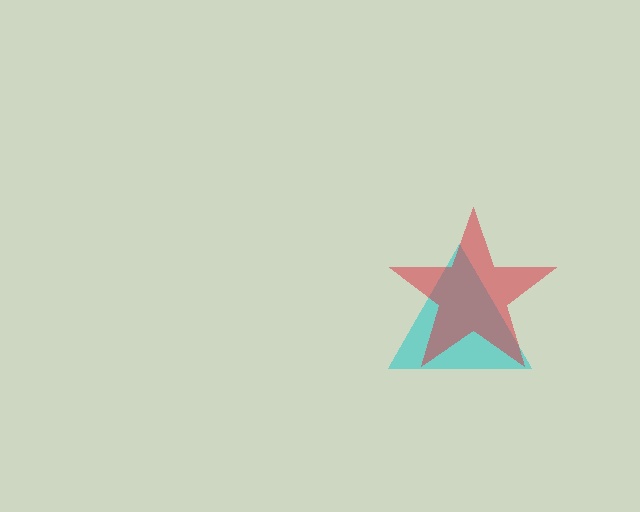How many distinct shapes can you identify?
There are 2 distinct shapes: a cyan triangle, a red star.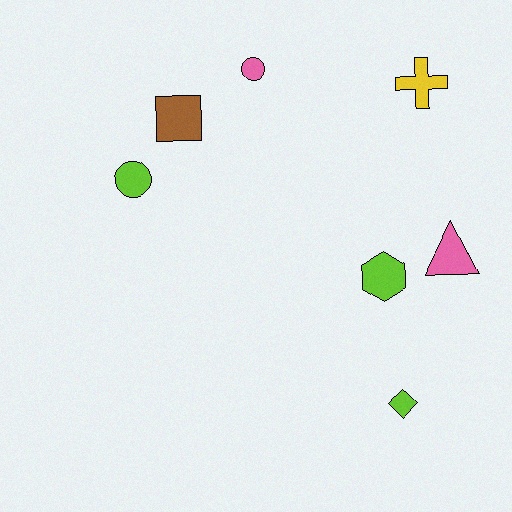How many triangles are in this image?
There is 1 triangle.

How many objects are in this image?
There are 7 objects.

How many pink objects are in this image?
There are 2 pink objects.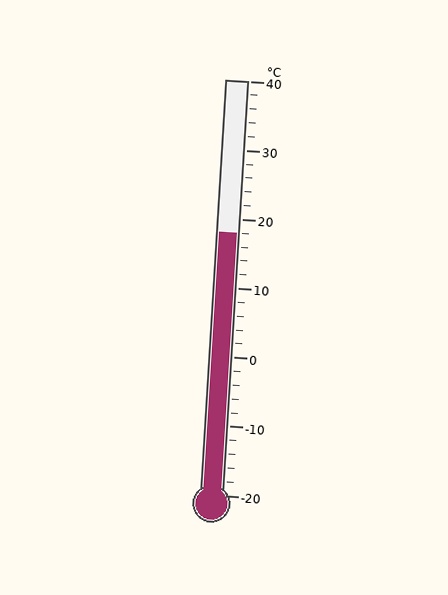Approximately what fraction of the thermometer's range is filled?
The thermometer is filled to approximately 65% of its range.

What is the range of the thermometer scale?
The thermometer scale ranges from -20°C to 40°C.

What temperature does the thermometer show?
The thermometer shows approximately 18°C.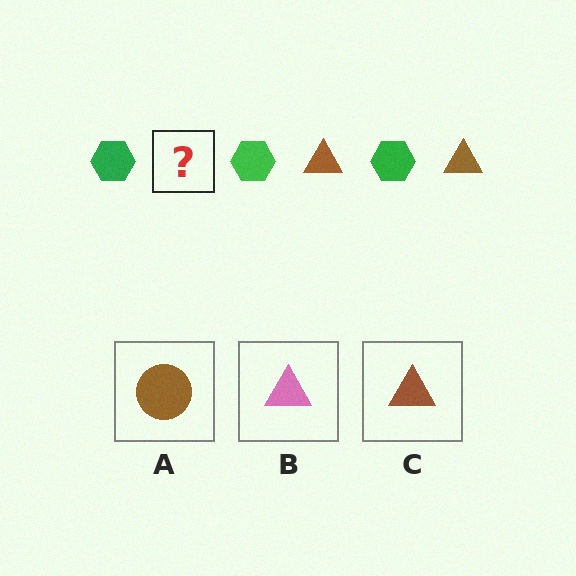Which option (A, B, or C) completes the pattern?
C.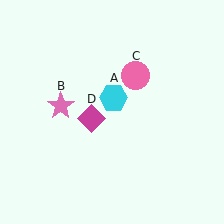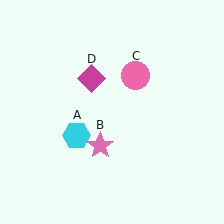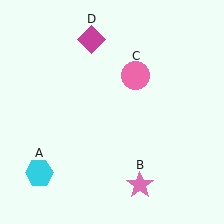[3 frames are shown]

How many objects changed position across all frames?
3 objects changed position: cyan hexagon (object A), pink star (object B), magenta diamond (object D).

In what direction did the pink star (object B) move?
The pink star (object B) moved down and to the right.